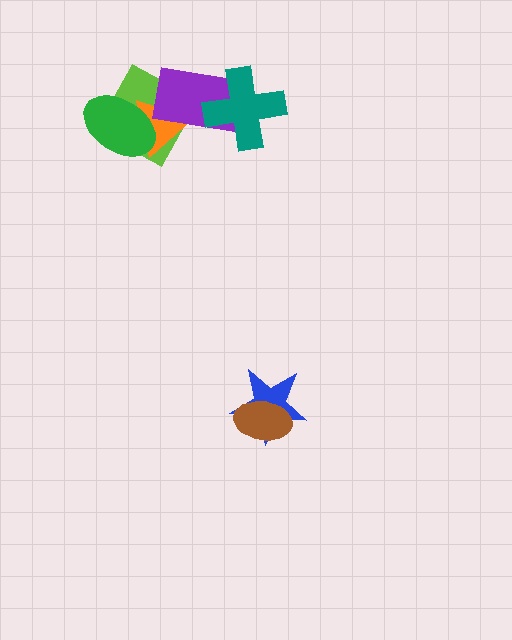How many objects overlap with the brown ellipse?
1 object overlaps with the brown ellipse.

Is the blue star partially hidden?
Yes, it is partially covered by another shape.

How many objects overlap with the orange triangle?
3 objects overlap with the orange triangle.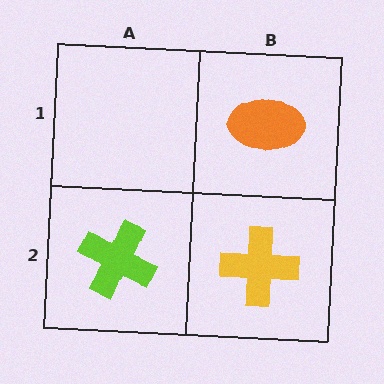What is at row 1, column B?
An orange ellipse.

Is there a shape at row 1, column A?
No, that cell is empty.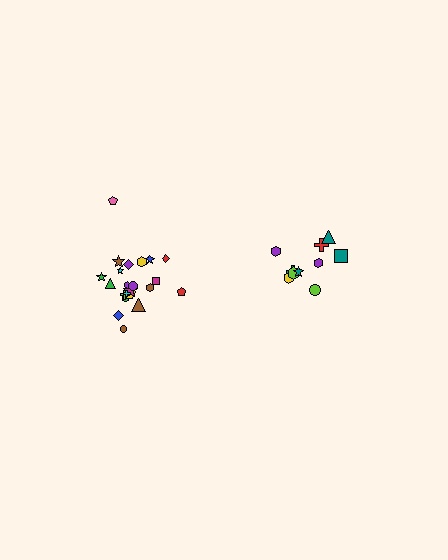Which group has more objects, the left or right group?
The left group.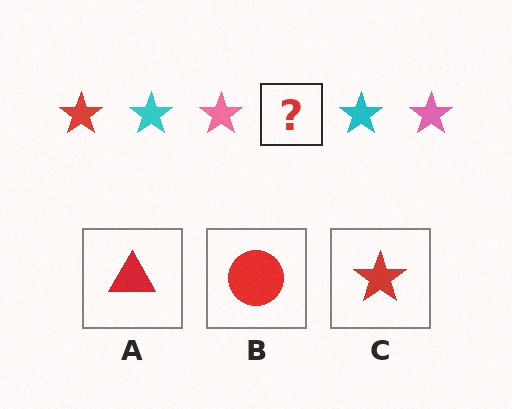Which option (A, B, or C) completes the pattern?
C.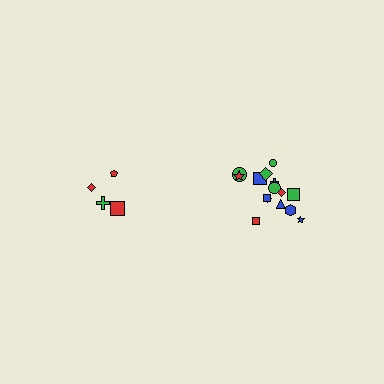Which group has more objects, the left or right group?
The right group.